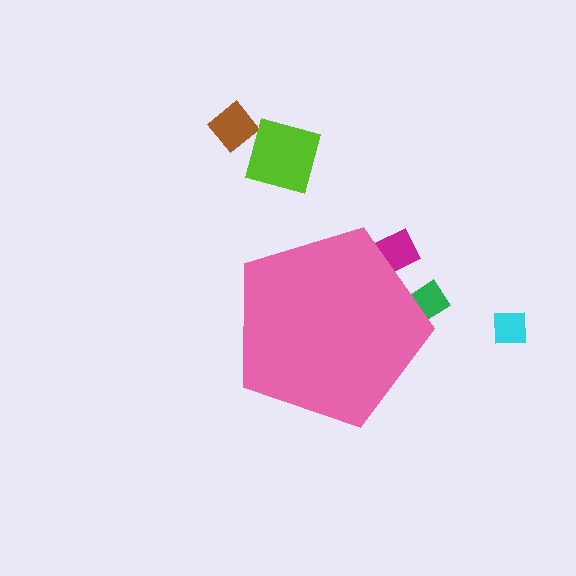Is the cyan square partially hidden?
No, the cyan square is fully visible.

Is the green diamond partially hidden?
Yes, the green diamond is partially hidden behind the pink pentagon.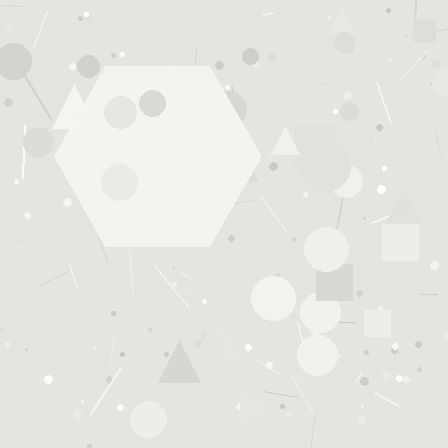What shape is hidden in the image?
A hexagon is hidden in the image.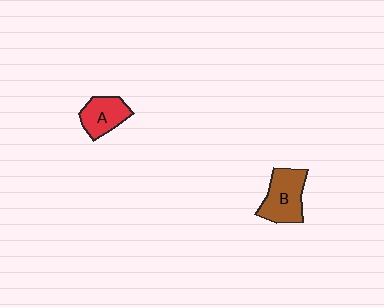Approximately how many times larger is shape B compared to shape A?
Approximately 1.3 times.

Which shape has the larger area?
Shape B (brown).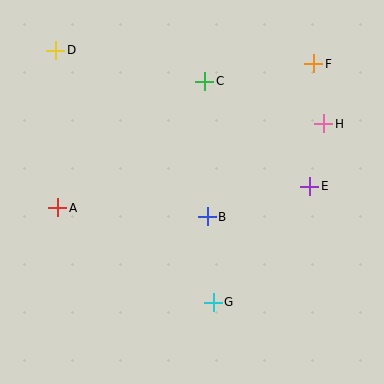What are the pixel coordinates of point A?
Point A is at (58, 208).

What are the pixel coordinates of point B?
Point B is at (207, 217).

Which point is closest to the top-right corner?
Point F is closest to the top-right corner.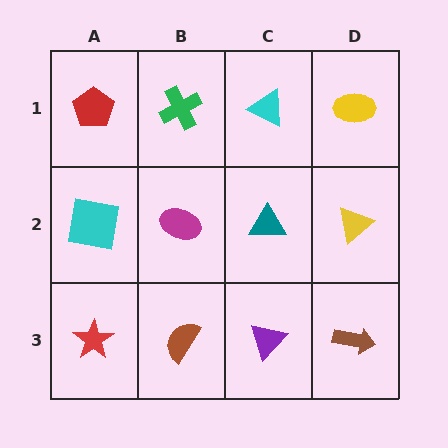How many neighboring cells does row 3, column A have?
2.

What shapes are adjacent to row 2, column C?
A cyan triangle (row 1, column C), a purple triangle (row 3, column C), a magenta ellipse (row 2, column B), a yellow triangle (row 2, column D).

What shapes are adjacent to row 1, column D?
A yellow triangle (row 2, column D), a cyan triangle (row 1, column C).